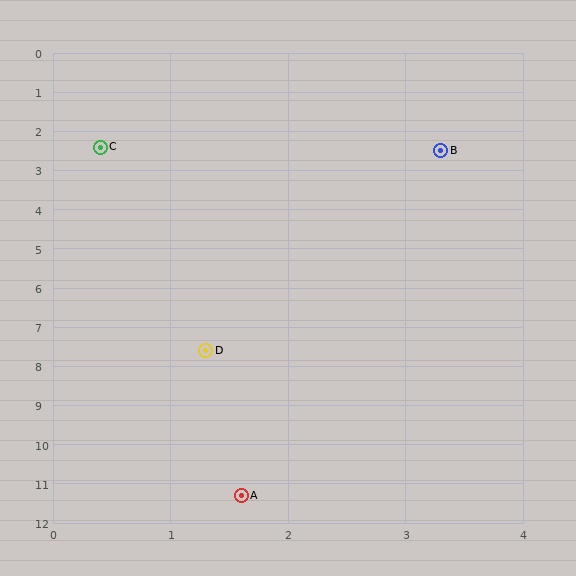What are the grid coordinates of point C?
Point C is at approximately (0.4, 2.4).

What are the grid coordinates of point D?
Point D is at approximately (1.3, 7.6).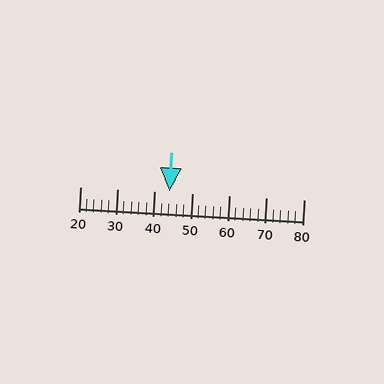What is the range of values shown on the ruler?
The ruler shows values from 20 to 80.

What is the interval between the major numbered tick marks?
The major tick marks are spaced 10 units apart.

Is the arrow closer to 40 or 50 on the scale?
The arrow is closer to 40.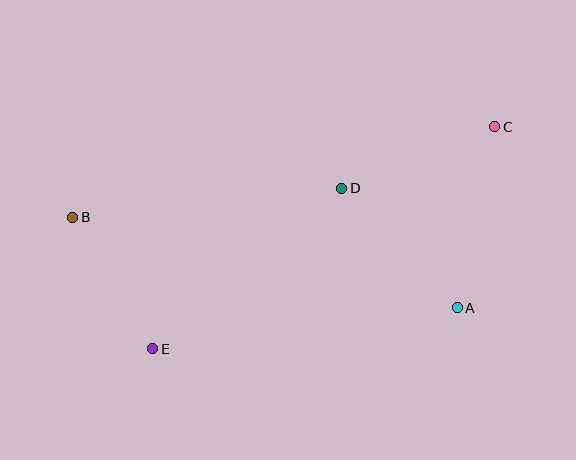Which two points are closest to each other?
Points B and E are closest to each other.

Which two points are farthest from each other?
Points B and C are farthest from each other.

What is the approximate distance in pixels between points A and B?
The distance between A and B is approximately 395 pixels.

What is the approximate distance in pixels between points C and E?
The distance between C and E is approximately 407 pixels.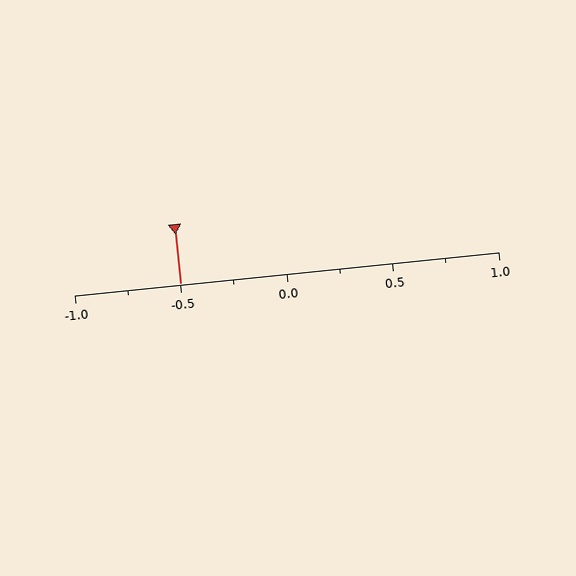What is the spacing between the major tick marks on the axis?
The major ticks are spaced 0.5 apart.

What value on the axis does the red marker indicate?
The marker indicates approximately -0.5.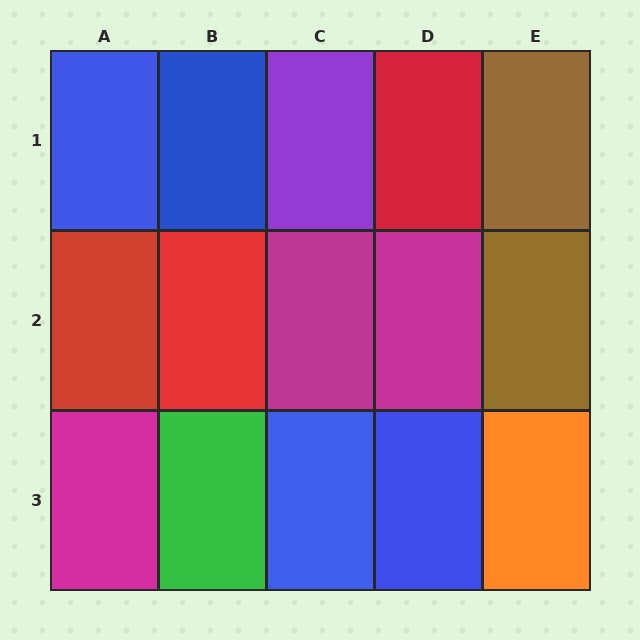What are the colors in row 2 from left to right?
Red, red, magenta, magenta, brown.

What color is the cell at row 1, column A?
Blue.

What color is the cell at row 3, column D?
Blue.